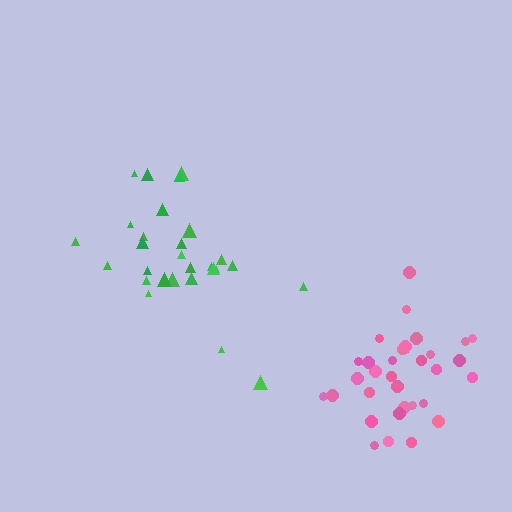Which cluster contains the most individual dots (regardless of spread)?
Pink (33).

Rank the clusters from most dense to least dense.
pink, green.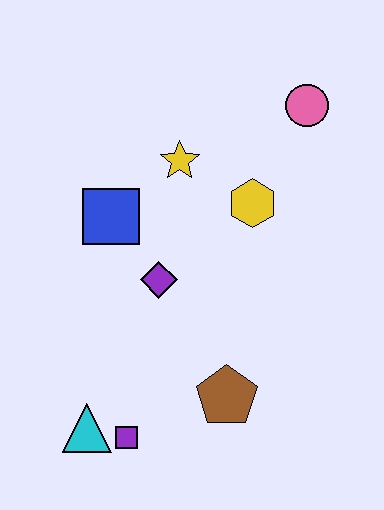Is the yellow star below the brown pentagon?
No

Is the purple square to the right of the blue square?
Yes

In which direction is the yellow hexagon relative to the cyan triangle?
The yellow hexagon is above the cyan triangle.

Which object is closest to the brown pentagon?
The purple square is closest to the brown pentagon.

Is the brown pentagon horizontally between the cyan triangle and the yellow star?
No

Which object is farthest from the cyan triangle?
The pink circle is farthest from the cyan triangle.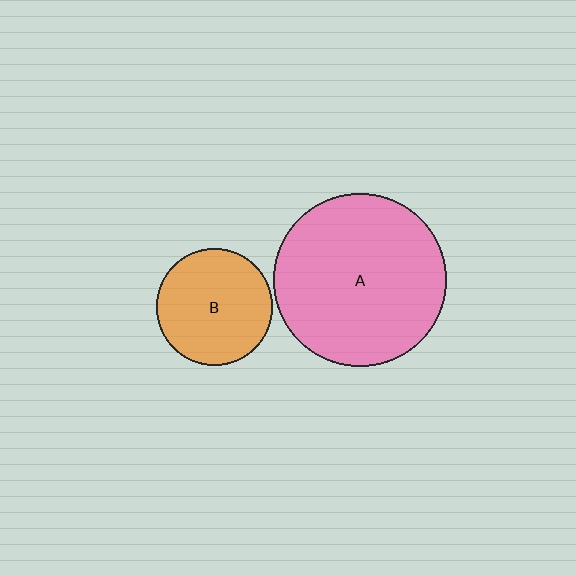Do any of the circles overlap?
No, none of the circles overlap.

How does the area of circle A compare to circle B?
Approximately 2.2 times.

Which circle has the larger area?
Circle A (pink).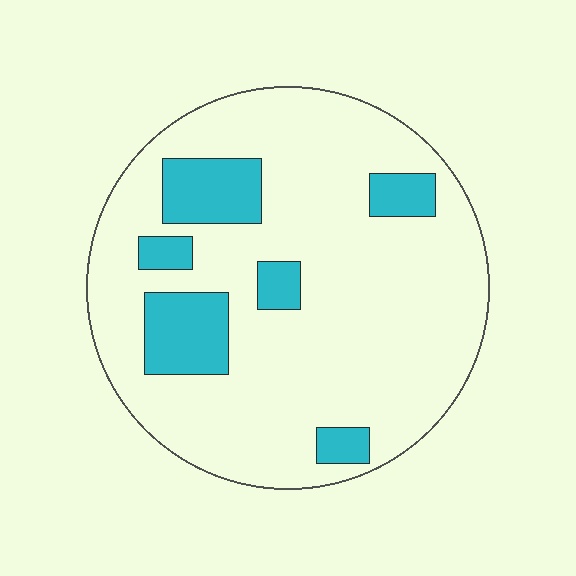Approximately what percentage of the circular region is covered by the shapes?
Approximately 20%.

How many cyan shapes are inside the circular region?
6.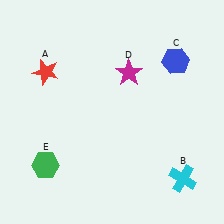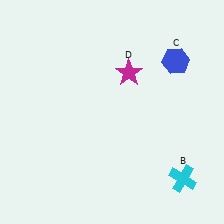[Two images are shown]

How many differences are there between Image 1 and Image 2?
There are 2 differences between the two images.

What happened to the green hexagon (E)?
The green hexagon (E) was removed in Image 2. It was in the bottom-left area of Image 1.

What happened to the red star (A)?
The red star (A) was removed in Image 2. It was in the top-left area of Image 1.